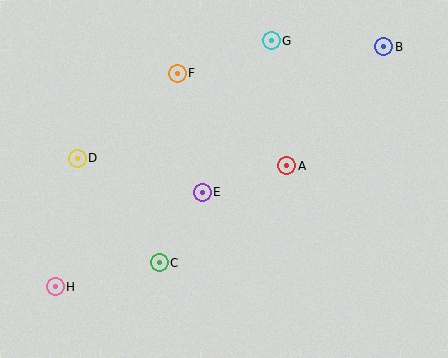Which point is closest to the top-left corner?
Point D is closest to the top-left corner.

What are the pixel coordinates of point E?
Point E is at (202, 192).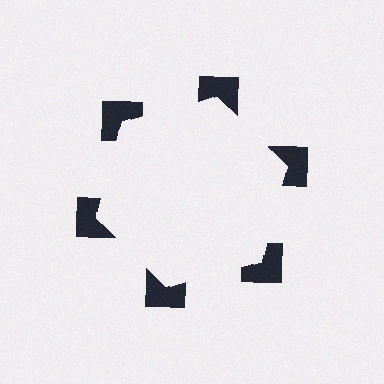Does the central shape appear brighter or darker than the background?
It typically appears slightly brighter than the background, even though no actual brightness change is drawn.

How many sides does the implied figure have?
6 sides.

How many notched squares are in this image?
There are 6 — one at each vertex of the illusory hexagon.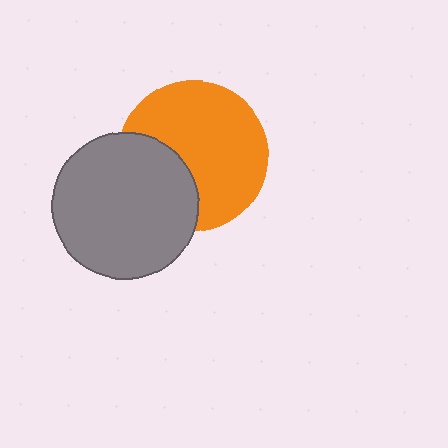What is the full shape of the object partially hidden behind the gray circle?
The partially hidden object is an orange circle.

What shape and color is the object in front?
The object in front is a gray circle.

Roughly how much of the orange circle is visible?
Most of it is visible (roughly 68%).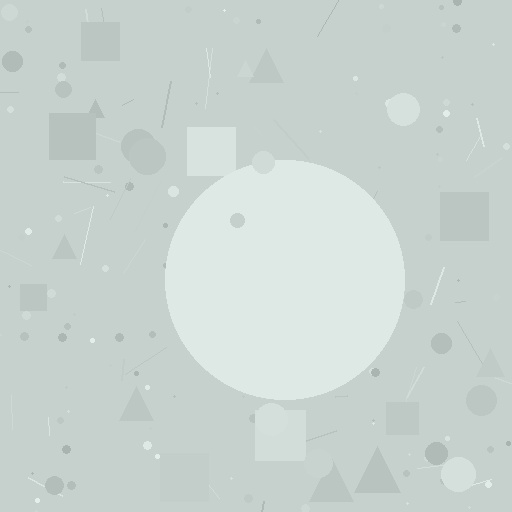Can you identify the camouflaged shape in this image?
The camouflaged shape is a circle.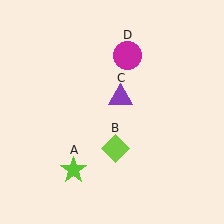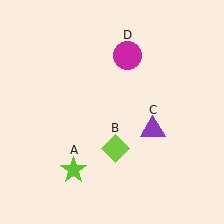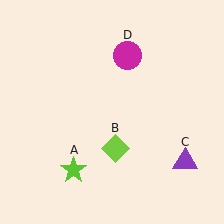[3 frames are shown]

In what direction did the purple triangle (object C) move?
The purple triangle (object C) moved down and to the right.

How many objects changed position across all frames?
1 object changed position: purple triangle (object C).